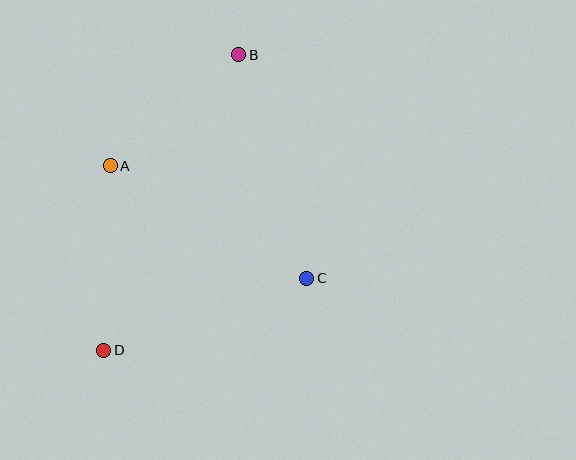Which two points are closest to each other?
Points A and B are closest to each other.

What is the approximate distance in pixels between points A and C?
The distance between A and C is approximately 227 pixels.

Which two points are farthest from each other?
Points B and D are farthest from each other.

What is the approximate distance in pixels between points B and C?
The distance between B and C is approximately 234 pixels.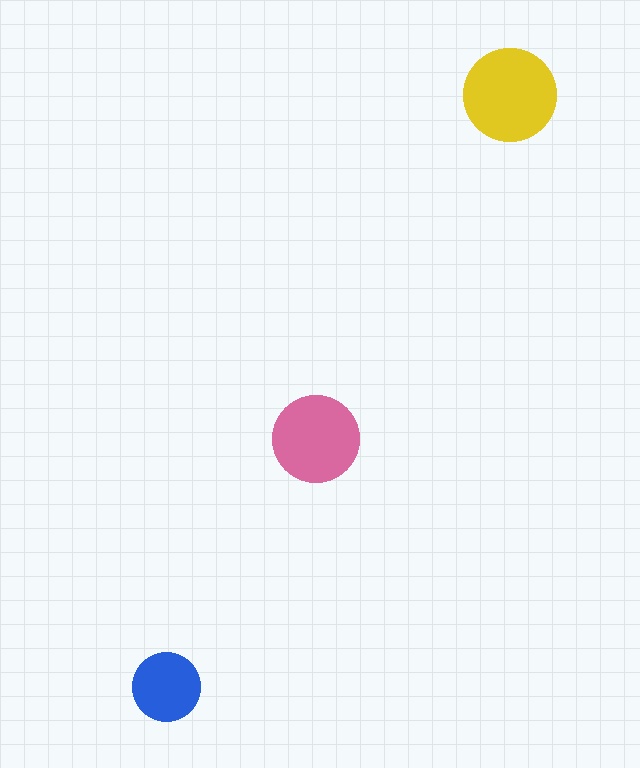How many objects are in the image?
There are 3 objects in the image.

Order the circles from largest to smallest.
the yellow one, the pink one, the blue one.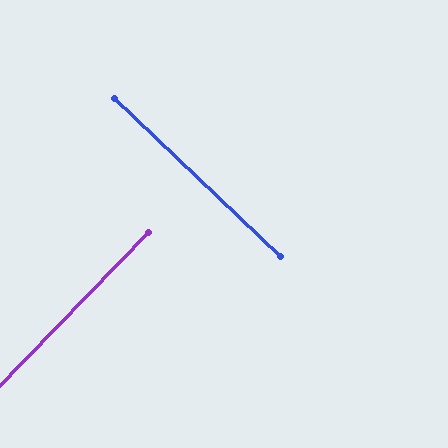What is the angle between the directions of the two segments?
Approximately 89 degrees.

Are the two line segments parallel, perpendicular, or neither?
Perpendicular — they meet at approximately 89°.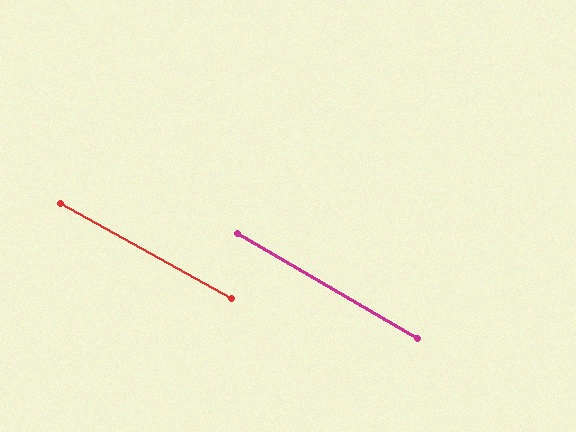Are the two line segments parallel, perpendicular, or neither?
Parallel — their directions differ by only 1.1°.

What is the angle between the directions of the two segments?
Approximately 1 degree.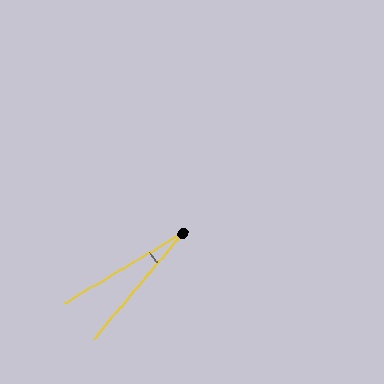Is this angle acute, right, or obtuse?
It is acute.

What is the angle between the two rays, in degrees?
Approximately 19 degrees.